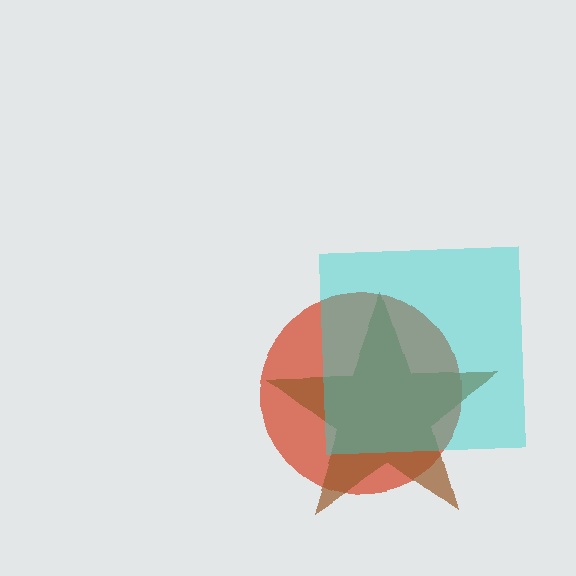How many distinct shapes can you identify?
There are 3 distinct shapes: a red circle, a brown star, a cyan square.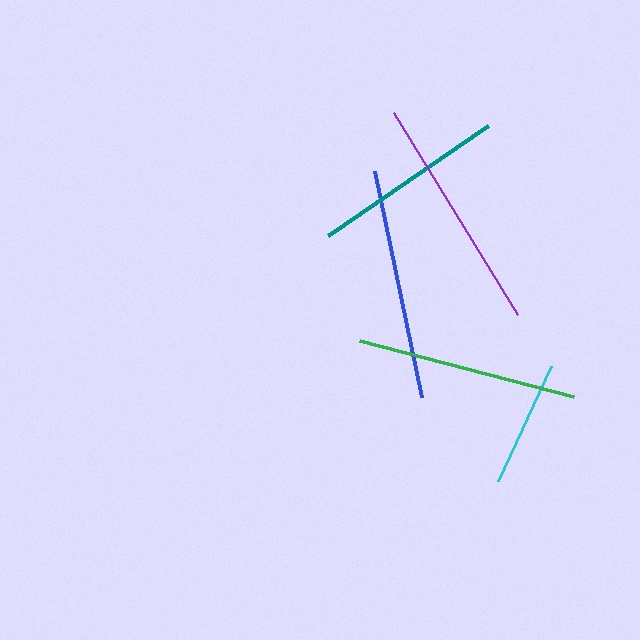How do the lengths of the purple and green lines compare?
The purple and green lines are approximately the same length.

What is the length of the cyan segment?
The cyan segment is approximately 127 pixels long.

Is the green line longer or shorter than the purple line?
The purple line is longer than the green line.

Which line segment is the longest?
The purple line is the longest at approximately 237 pixels.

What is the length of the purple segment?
The purple segment is approximately 237 pixels long.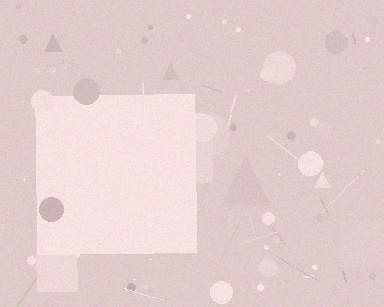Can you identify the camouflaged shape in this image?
The camouflaged shape is a square.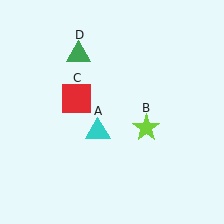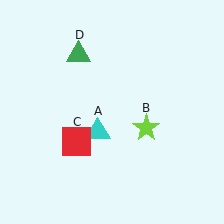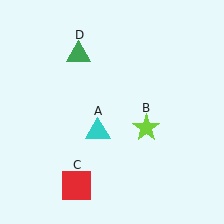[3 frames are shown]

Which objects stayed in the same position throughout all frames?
Cyan triangle (object A) and lime star (object B) and green triangle (object D) remained stationary.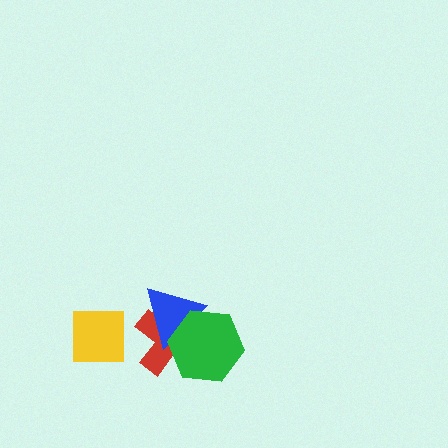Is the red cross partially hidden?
Yes, it is partially covered by another shape.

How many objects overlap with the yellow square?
0 objects overlap with the yellow square.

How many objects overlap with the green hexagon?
2 objects overlap with the green hexagon.